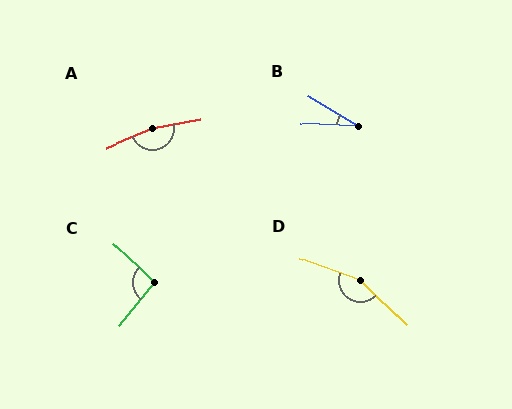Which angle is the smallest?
B, at approximately 27 degrees.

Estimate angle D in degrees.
Approximately 156 degrees.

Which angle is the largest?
A, at approximately 168 degrees.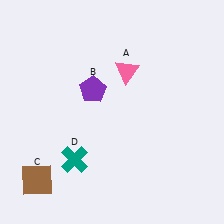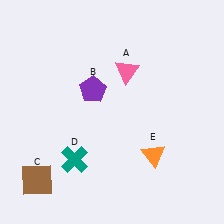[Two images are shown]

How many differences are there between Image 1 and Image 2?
There is 1 difference between the two images.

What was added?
An orange triangle (E) was added in Image 2.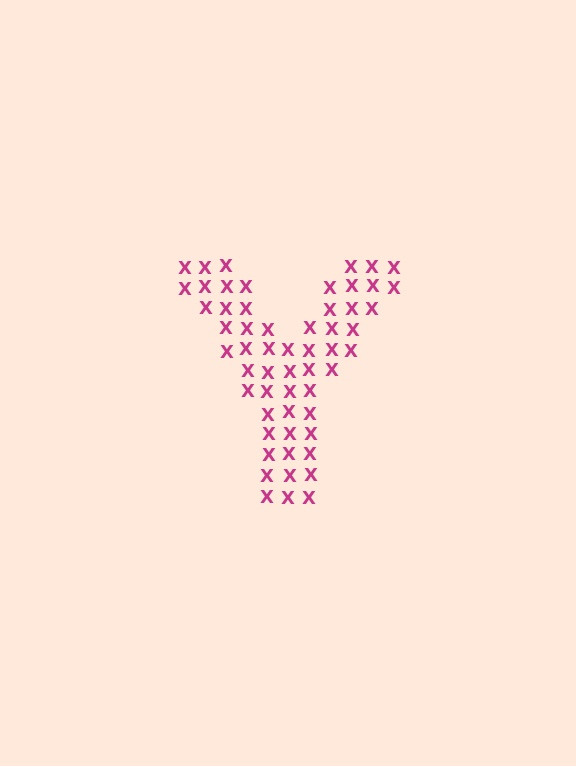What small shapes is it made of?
It is made of small letter X's.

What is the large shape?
The large shape is the letter Y.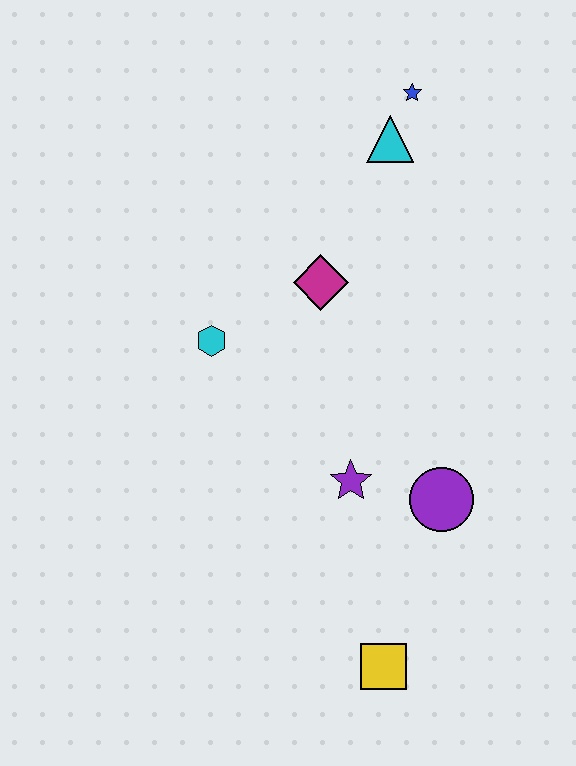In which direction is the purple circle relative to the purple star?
The purple circle is to the right of the purple star.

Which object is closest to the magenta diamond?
The cyan hexagon is closest to the magenta diamond.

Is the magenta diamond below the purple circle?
No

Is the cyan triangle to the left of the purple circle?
Yes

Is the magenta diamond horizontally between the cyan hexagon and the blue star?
Yes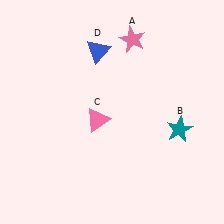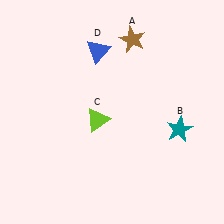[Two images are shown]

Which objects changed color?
A changed from pink to brown. C changed from pink to lime.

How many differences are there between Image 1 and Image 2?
There are 2 differences between the two images.